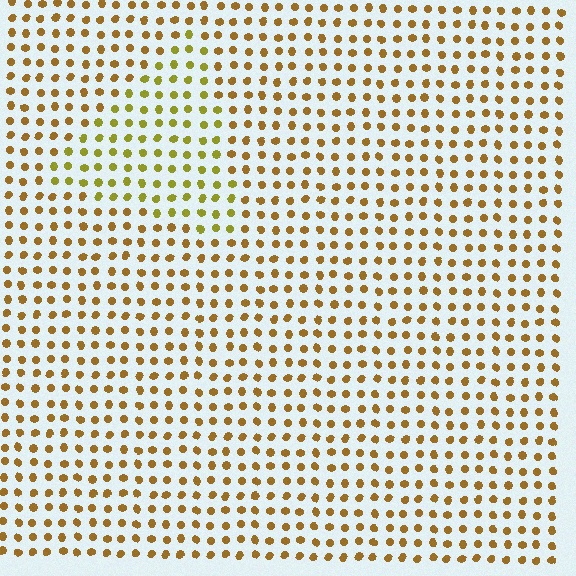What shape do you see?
I see a triangle.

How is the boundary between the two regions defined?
The boundary is defined purely by a slight shift in hue (about 28 degrees). Spacing, size, and orientation are identical on both sides.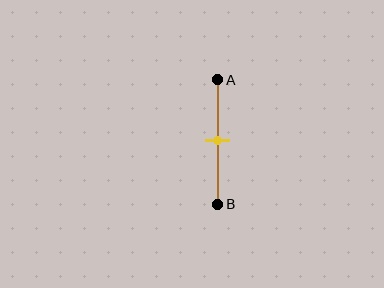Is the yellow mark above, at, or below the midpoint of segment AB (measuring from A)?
The yellow mark is approximately at the midpoint of segment AB.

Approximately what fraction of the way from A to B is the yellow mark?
The yellow mark is approximately 50% of the way from A to B.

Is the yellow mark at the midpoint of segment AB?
Yes, the mark is approximately at the midpoint.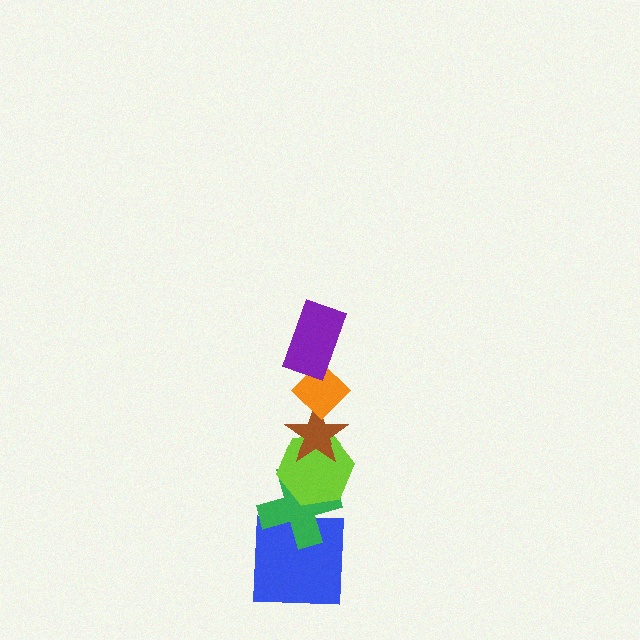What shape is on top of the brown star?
The orange diamond is on top of the brown star.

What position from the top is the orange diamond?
The orange diamond is 2nd from the top.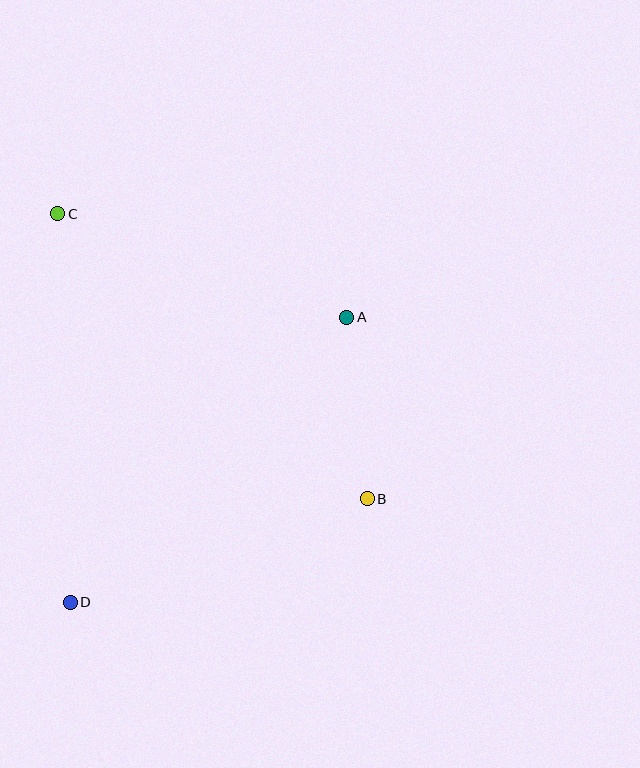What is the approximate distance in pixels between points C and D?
The distance between C and D is approximately 389 pixels.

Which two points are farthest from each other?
Points B and C are farthest from each other.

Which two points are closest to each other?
Points A and B are closest to each other.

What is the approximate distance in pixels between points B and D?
The distance between B and D is approximately 315 pixels.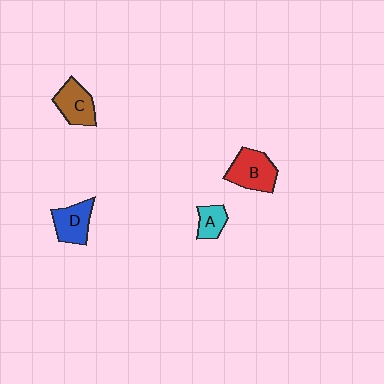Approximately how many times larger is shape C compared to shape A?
Approximately 1.6 times.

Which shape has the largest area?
Shape B (red).